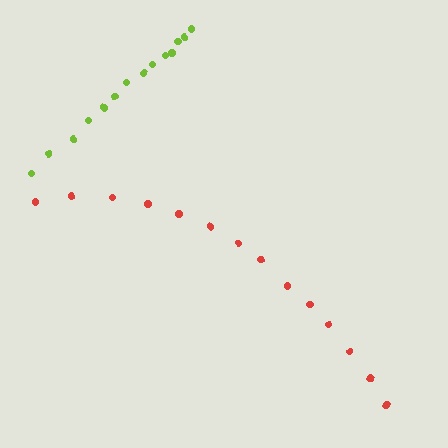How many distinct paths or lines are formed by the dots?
There are 2 distinct paths.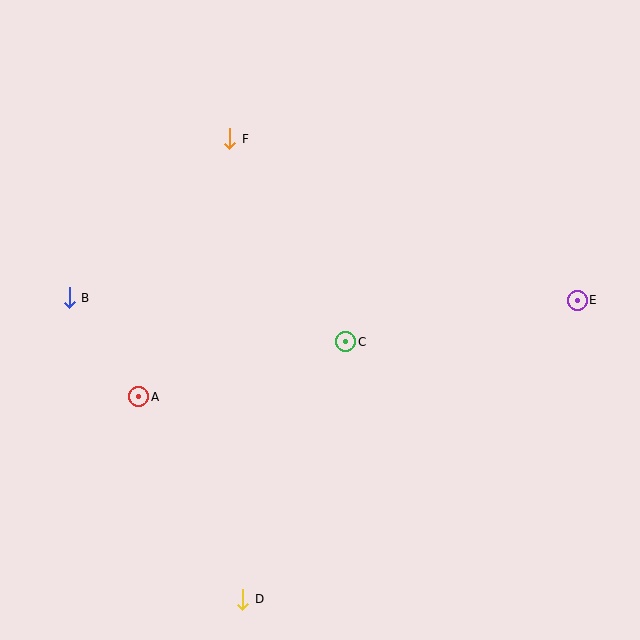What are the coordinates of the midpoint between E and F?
The midpoint between E and F is at (404, 220).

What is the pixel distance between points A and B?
The distance between A and B is 121 pixels.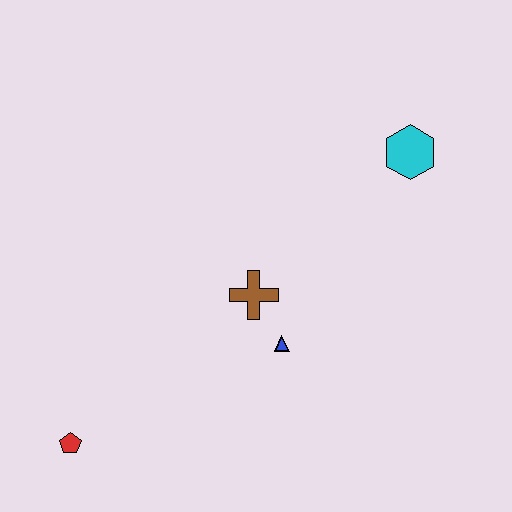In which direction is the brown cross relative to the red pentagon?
The brown cross is to the right of the red pentagon.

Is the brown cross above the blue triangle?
Yes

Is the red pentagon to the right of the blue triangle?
No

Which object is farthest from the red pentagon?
The cyan hexagon is farthest from the red pentagon.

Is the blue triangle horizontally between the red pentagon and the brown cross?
No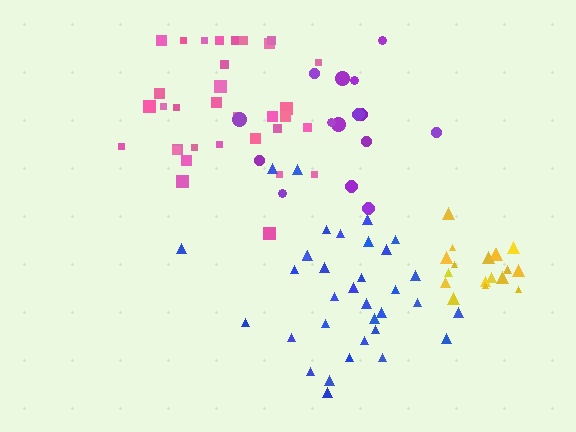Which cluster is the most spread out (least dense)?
Purple.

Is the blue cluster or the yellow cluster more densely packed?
Yellow.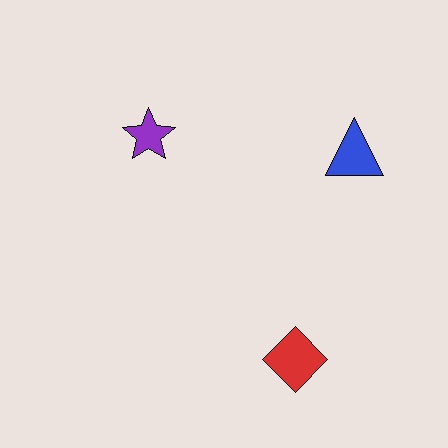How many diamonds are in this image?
There is 1 diamond.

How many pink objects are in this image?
There are no pink objects.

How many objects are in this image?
There are 3 objects.